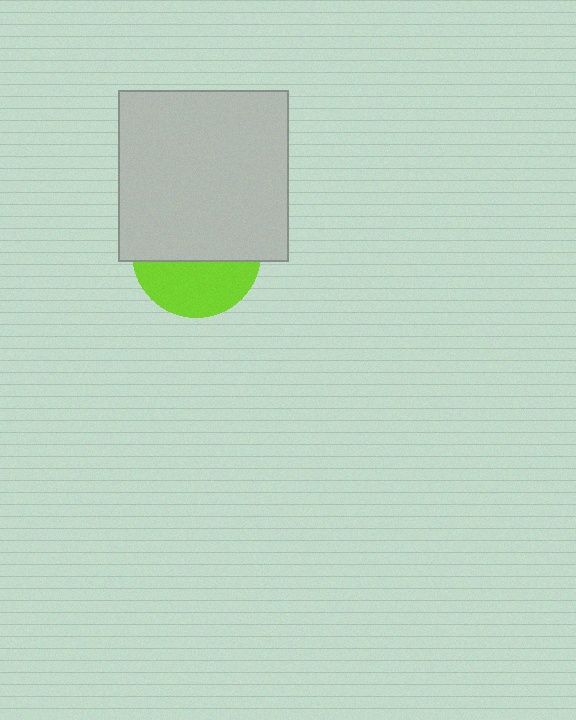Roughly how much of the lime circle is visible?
A small part of it is visible (roughly 42%).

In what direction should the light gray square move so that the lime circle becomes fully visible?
The light gray square should move up. That is the shortest direction to clear the overlap and leave the lime circle fully visible.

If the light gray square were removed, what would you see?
You would see the complete lime circle.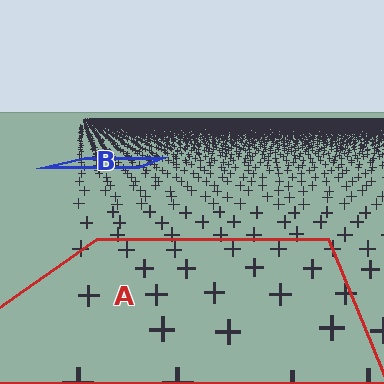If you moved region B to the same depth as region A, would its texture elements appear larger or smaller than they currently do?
They would appear larger. At a closer depth, the same texture elements are projected at a bigger on-screen size.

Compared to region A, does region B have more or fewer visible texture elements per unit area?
Region B has more texture elements per unit area — they are packed more densely because it is farther away.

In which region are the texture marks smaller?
The texture marks are smaller in region B, because it is farther away.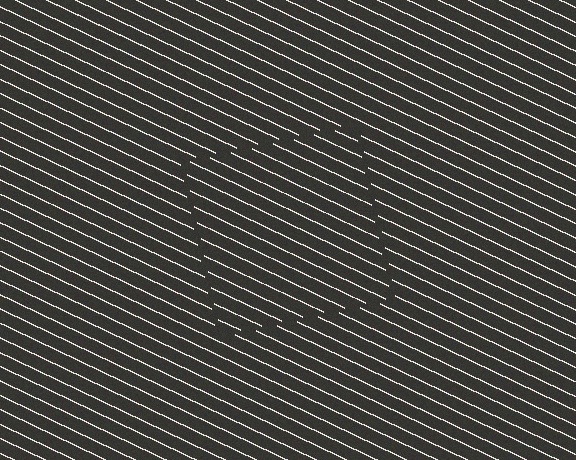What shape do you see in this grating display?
An illusory square. The interior of the shape contains the same grating, shifted by half a period — the contour is defined by the phase discontinuity where line-ends from the inner and outer gratings abut.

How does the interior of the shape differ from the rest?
The interior of the shape contains the same grating, shifted by half a period — the contour is defined by the phase discontinuity where line-ends from the inner and outer gratings abut.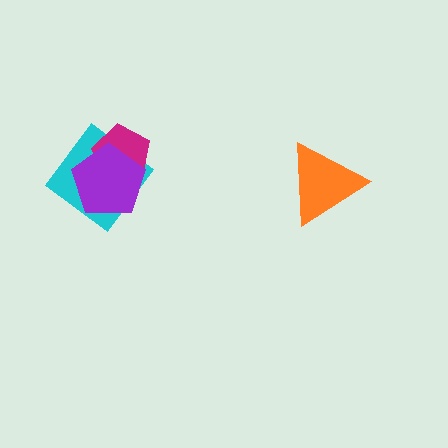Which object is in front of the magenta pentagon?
The purple pentagon is in front of the magenta pentagon.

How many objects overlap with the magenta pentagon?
2 objects overlap with the magenta pentagon.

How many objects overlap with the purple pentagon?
2 objects overlap with the purple pentagon.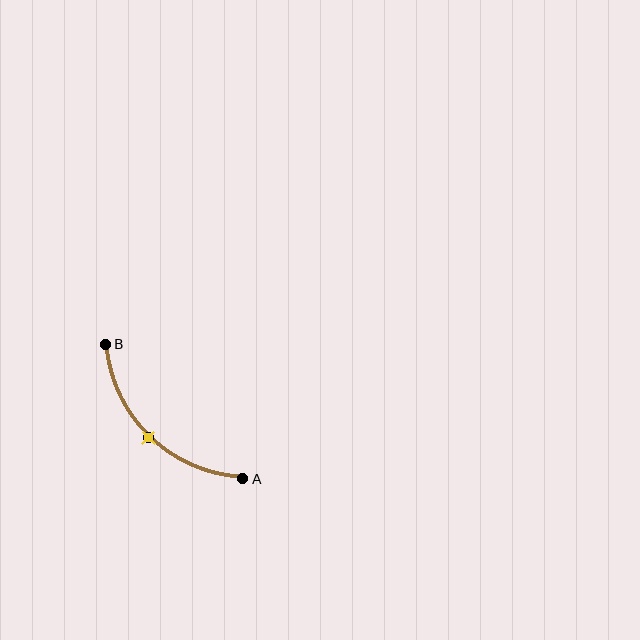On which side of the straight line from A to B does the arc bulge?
The arc bulges below and to the left of the straight line connecting A and B.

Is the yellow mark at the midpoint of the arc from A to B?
Yes. The yellow mark lies on the arc at equal arc-length from both A and B — it is the arc midpoint.